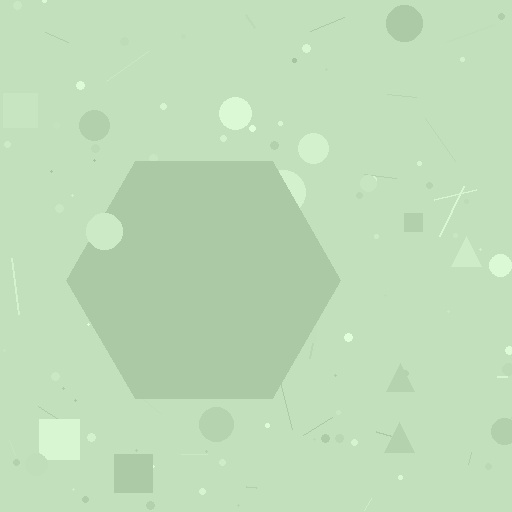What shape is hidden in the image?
A hexagon is hidden in the image.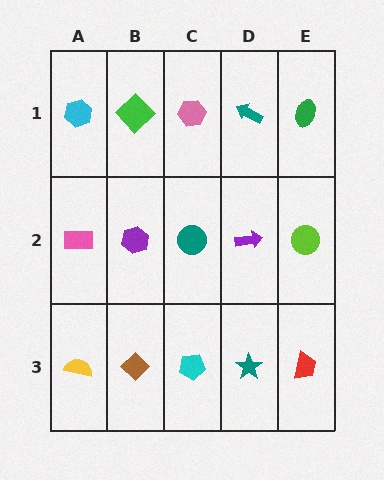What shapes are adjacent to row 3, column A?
A pink rectangle (row 2, column A), a brown diamond (row 3, column B).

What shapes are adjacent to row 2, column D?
A teal arrow (row 1, column D), a teal star (row 3, column D), a teal circle (row 2, column C), a lime circle (row 2, column E).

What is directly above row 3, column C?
A teal circle.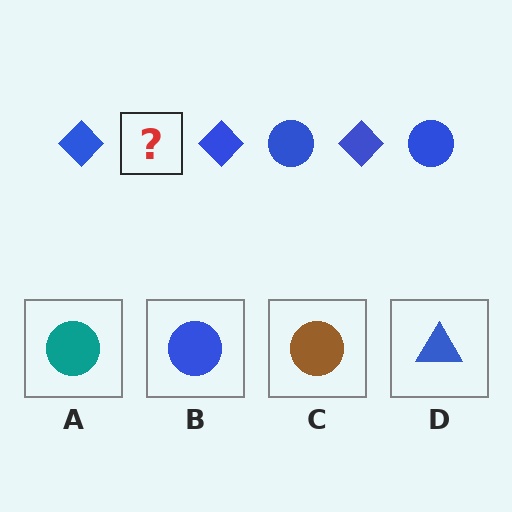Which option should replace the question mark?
Option B.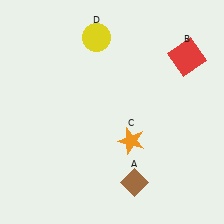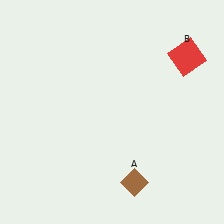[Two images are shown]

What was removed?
The yellow circle (D), the orange star (C) were removed in Image 2.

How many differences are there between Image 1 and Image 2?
There are 2 differences between the two images.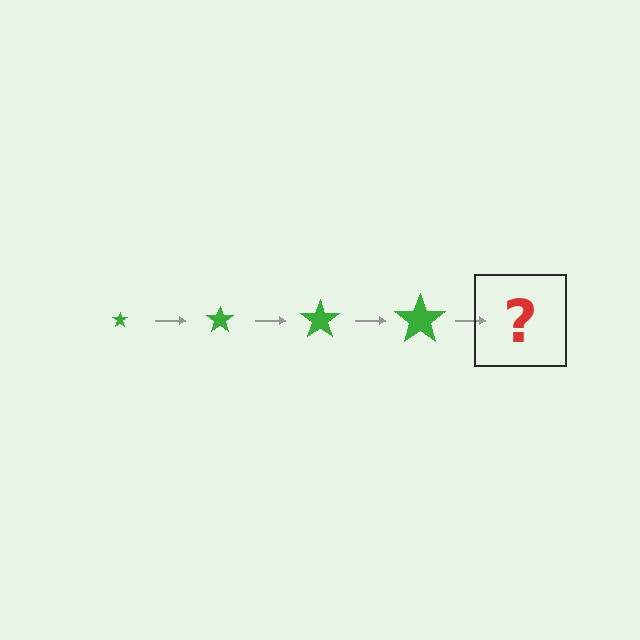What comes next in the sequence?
The next element should be a green star, larger than the previous one.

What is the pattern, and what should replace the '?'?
The pattern is that the star gets progressively larger each step. The '?' should be a green star, larger than the previous one.